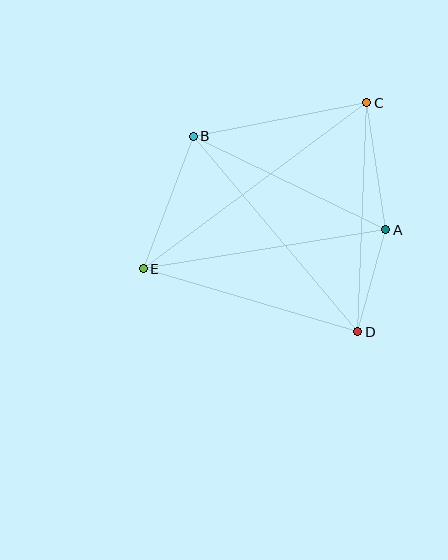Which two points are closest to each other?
Points A and D are closest to each other.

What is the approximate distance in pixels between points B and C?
The distance between B and C is approximately 177 pixels.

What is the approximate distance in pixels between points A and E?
The distance between A and E is approximately 246 pixels.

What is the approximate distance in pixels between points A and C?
The distance between A and C is approximately 128 pixels.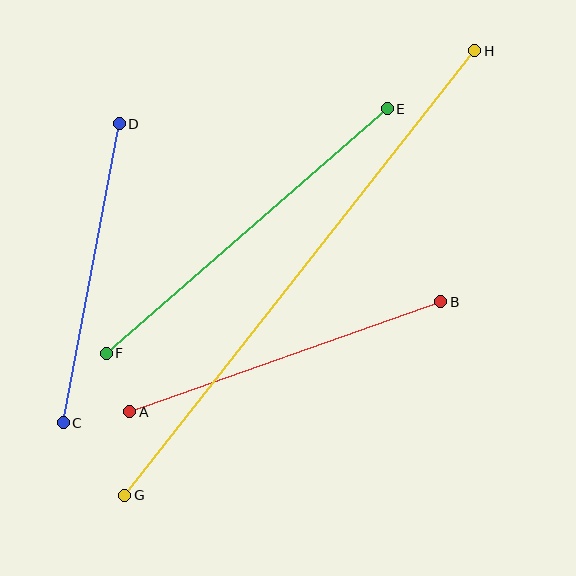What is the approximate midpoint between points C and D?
The midpoint is at approximately (91, 273) pixels.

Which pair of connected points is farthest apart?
Points G and H are farthest apart.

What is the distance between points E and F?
The distance is approximately 372 pixels.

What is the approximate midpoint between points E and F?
The midpoint is at approximately (247, 231) pixels.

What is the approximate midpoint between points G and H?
The midpoint is at approximately (300, 273) pixels.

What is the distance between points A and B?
The distance is approximately 330 pixels.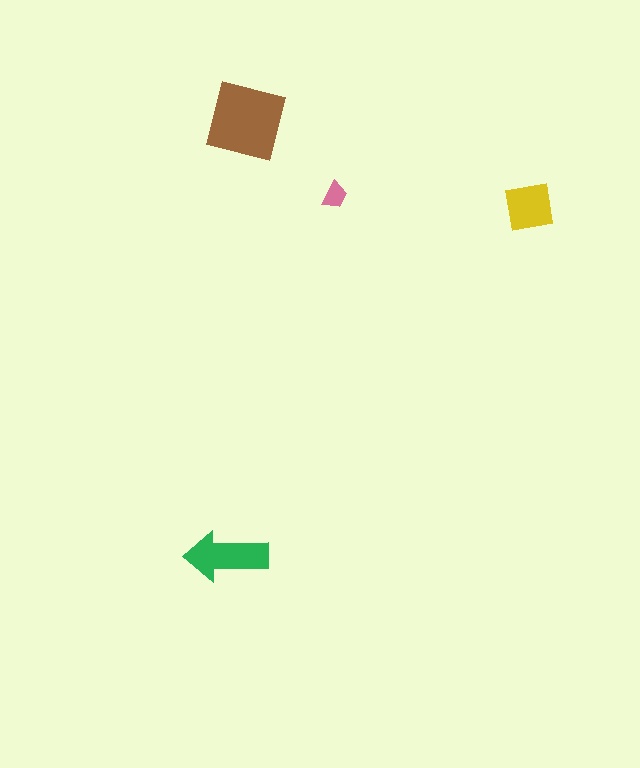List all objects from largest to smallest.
The brown square, the green arrow, the yellow square, the pink trapezoid.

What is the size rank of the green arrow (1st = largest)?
2nd.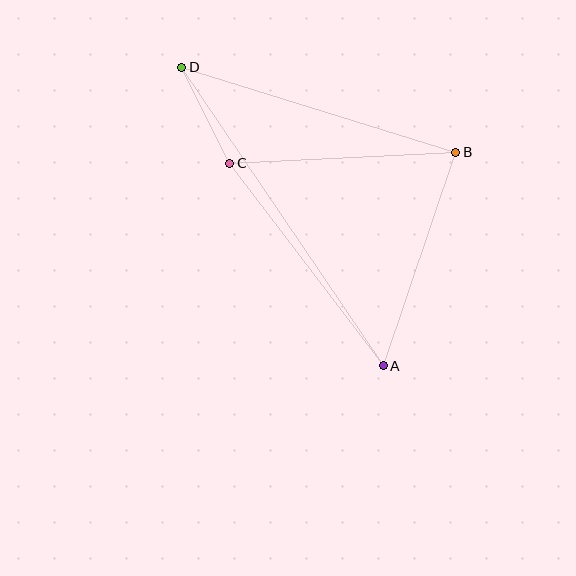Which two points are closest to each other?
Points C and D are closest to each other.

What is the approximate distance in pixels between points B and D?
The distance between B and D is approximately 287 pixels.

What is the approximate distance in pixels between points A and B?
The distance between A and B is approximately 225 pixels.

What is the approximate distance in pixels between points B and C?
The distance between B and C is approximately 226 pixels.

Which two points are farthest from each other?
Points A and D are farthest from each other.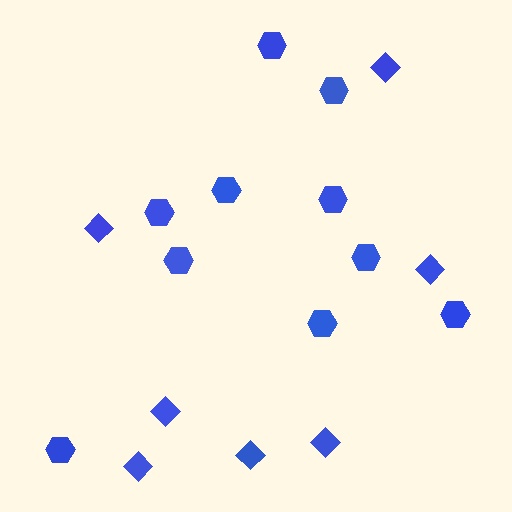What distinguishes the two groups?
There are 2 groups: one group of diamonds (7) and one group of hexagons (10).